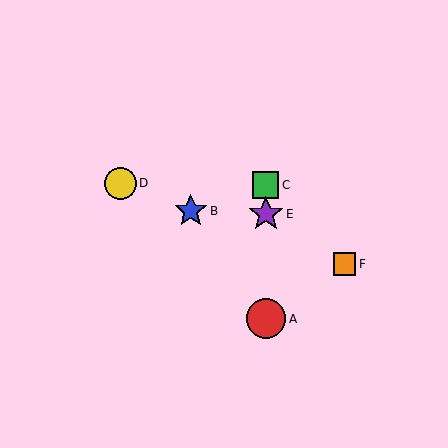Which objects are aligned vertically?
Objects A, C, E are aligned vertically.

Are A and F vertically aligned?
No, A is at x≈266 and F is at x≈345.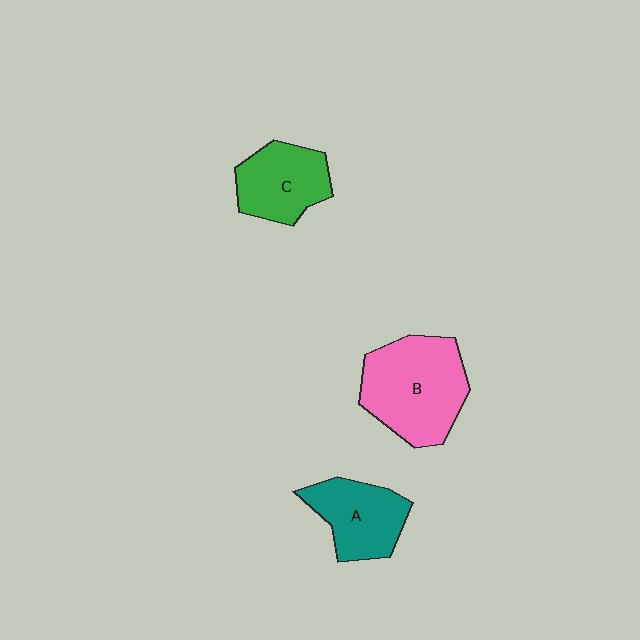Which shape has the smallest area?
Shape C (green).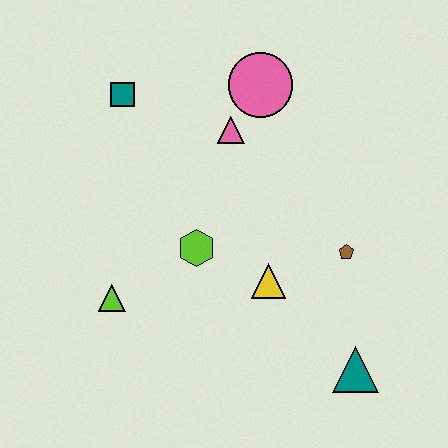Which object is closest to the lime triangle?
The lime hexagon is closest to the lime triangle.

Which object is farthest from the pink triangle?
The teal triangle is farthest from the pink triangle.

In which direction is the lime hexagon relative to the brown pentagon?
The lime hexagon is to the left of the brown pentagon.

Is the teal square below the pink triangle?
No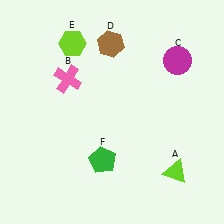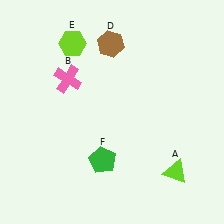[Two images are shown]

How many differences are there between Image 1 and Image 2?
There is 1 difference between the two images.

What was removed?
The magenta circle (C) was removed in Image 2.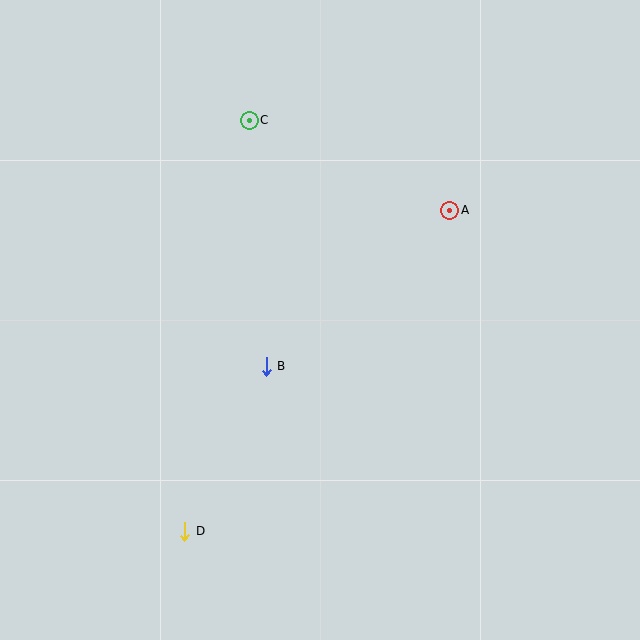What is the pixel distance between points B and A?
The distance between B and A is 241 pixels.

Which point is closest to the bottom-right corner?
Point B is closest to the bottom-right corner.